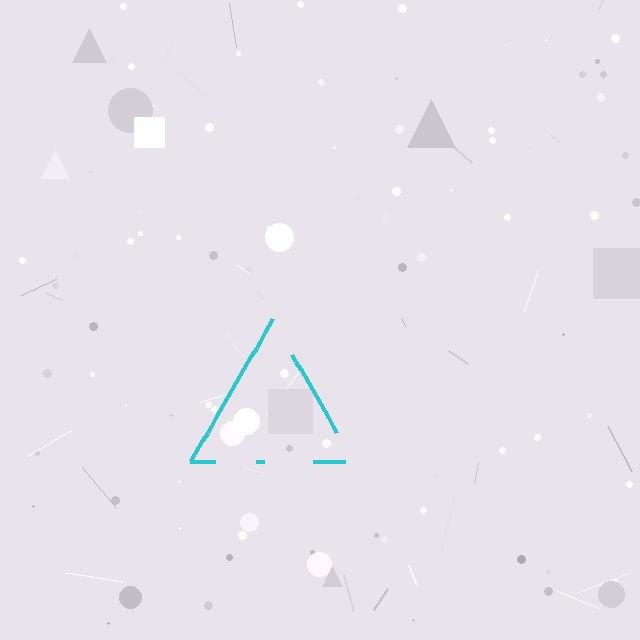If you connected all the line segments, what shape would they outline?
They would outline a triangle.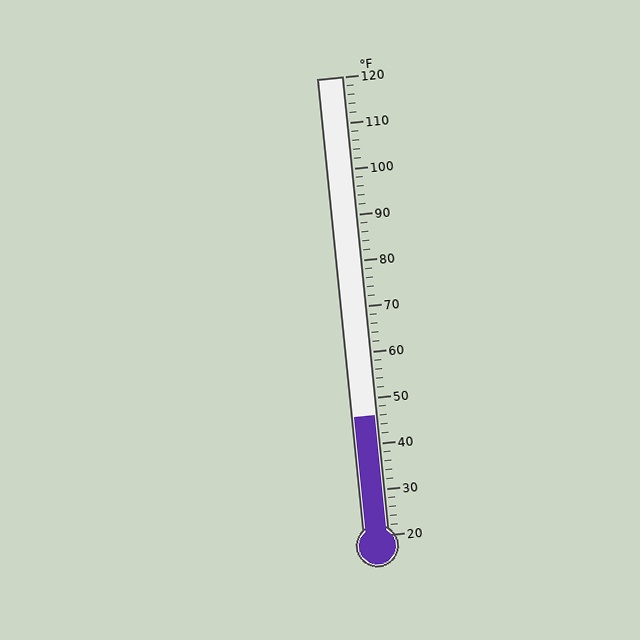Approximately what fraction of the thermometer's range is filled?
The thermometer is filled to approximately 25% of its range.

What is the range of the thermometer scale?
The thermometer scale ranges from 20°F to 120°F.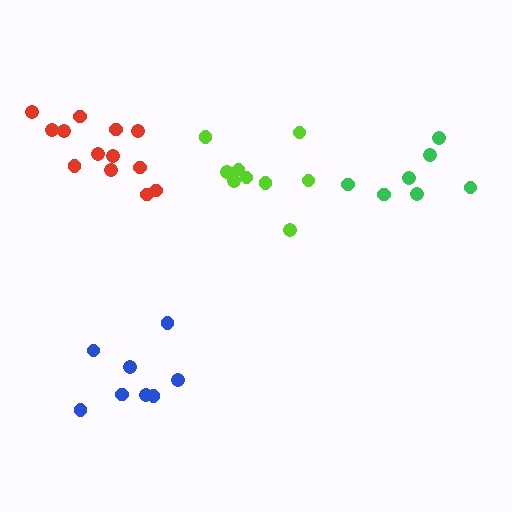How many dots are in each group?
Group 1: 8 dots, Group 2: 13 dots, Group 3: 9 dots, Group 4: 7 dots (37 total).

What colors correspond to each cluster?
The clusters are colored: blue, red, lime, green.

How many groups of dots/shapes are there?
There are 4 groups.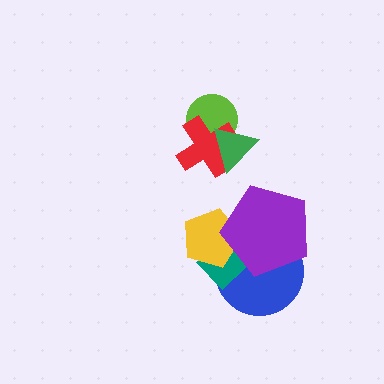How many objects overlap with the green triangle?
2 objects overlap with the green triangle.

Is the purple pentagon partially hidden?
No, no other shape covers it.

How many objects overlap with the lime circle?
2 objects overlap with the lime circle.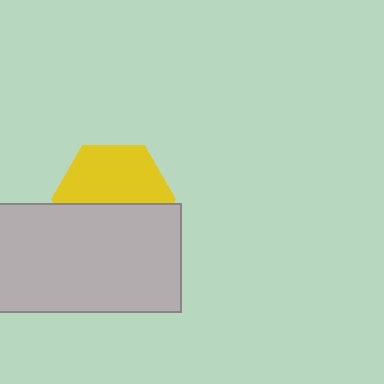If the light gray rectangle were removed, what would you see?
You would see the complete yellow hexagon.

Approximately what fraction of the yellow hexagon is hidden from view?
Roughly 45% of the yellow hexagon is hidden behind the light gray rectangle.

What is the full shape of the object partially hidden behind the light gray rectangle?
The partially hidden object is a yellow hexagon.